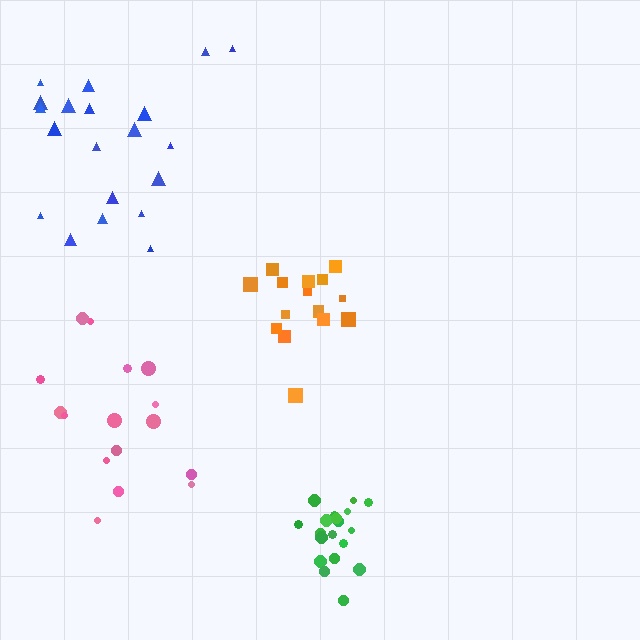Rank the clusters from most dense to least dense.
green, orange, blue, pink.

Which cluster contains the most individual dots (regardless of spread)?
Blue (20).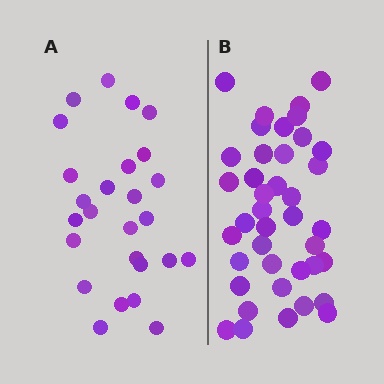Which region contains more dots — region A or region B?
Region B (the right region) has more dots.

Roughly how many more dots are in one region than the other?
Region B has approximately 15 more dots than region A.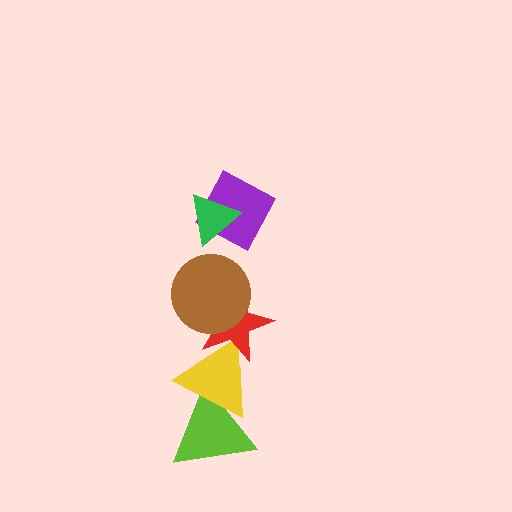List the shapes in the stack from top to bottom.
From top to bottom: the green triangle, the purple diamond, the brown circle, the red star, the yellow triangle, the lime triangle.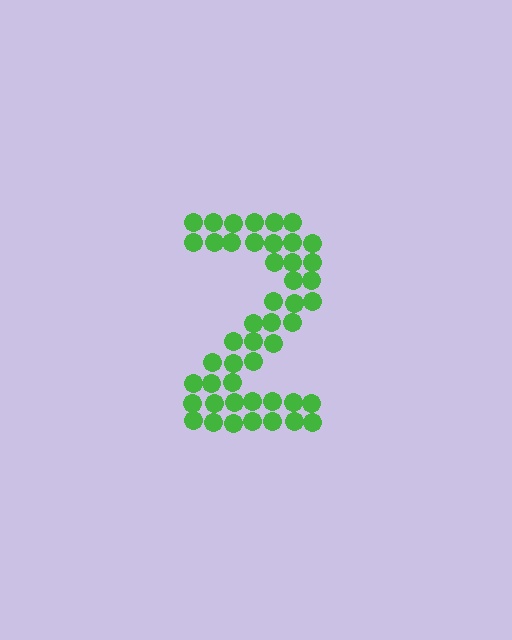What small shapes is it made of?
It is made of small circles.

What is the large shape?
The large shape is the digit 2.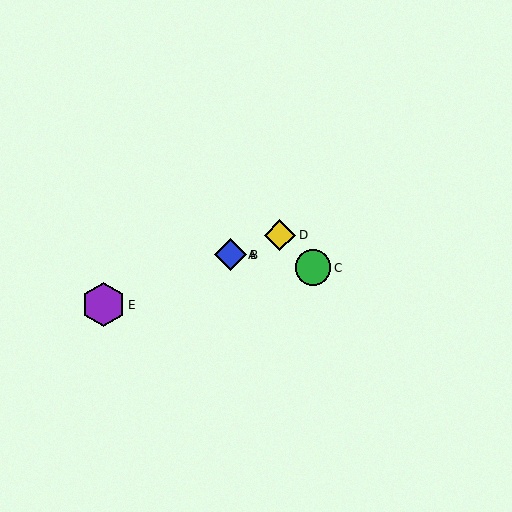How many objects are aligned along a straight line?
4 objects (A, B, D, E) are aligned along a straight line.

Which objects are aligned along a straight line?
Objects A, B, D, E are aligned along a straight line.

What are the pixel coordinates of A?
Object A is at (230, 255).